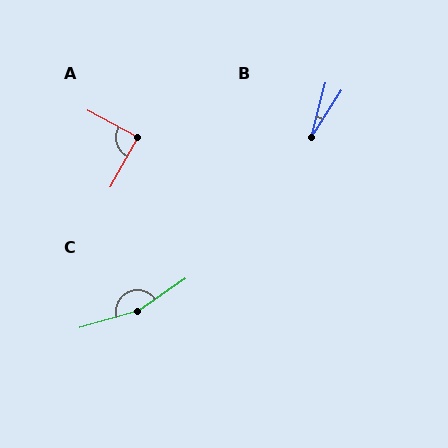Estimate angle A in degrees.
Approximately 89 degrees.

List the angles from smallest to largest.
B (18°), A (89°), C (161°).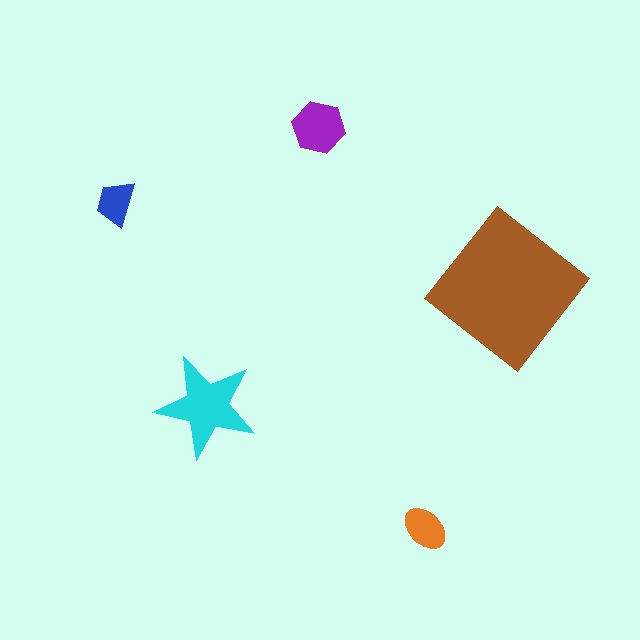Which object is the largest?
The brown diamond.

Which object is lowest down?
The orange ellipse is bottommost.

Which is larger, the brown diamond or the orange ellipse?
The brown diamond.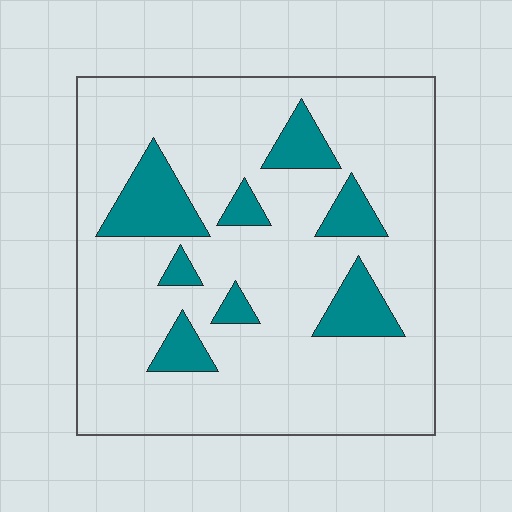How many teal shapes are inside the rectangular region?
8.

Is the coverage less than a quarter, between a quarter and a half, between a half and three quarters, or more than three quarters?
Less than a quarter.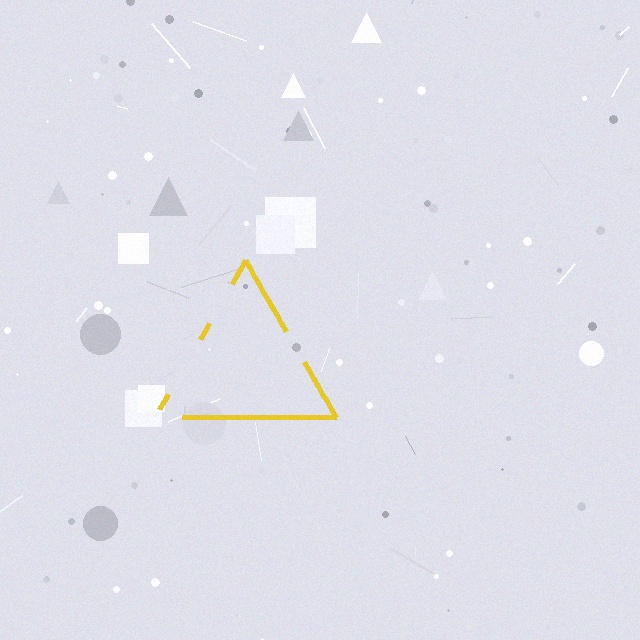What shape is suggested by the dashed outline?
The dashed outline suggests a triangle.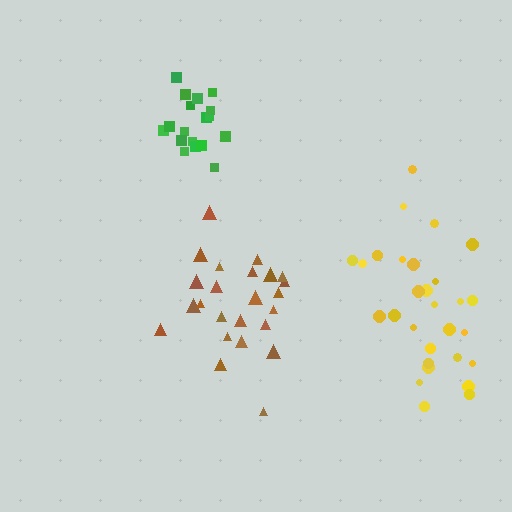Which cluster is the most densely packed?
Green.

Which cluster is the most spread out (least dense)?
Yellow.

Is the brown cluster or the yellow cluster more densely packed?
Brown.